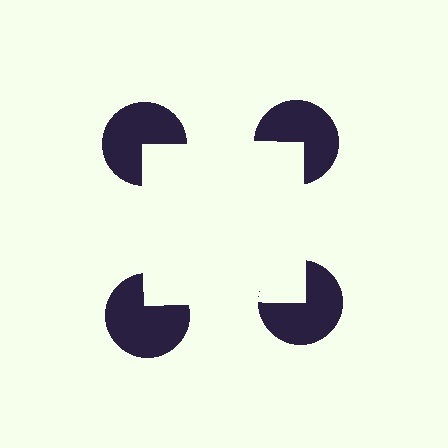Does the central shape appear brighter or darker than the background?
It typically appears slightly brighter than the background, even though no actual brightness change is drawn.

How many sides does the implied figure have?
4 sides.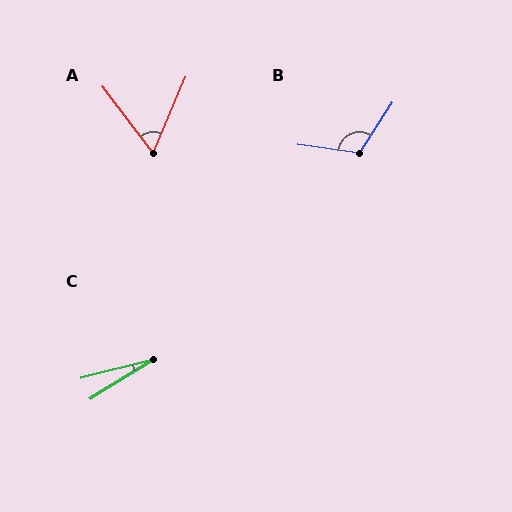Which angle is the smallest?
C, at approximately 18 degrees.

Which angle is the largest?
B, at approximately 116 degrees.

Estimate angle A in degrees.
Approximately 60 degrees.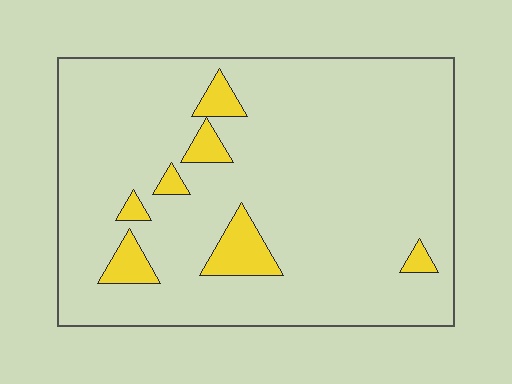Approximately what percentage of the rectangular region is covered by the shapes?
Approximately 10%.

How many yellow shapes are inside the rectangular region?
7.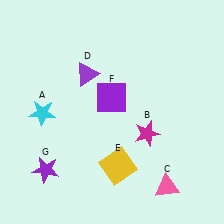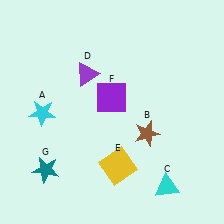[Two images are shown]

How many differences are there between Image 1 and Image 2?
There are 3 differences between the two images.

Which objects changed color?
B changed from magenta to brown. C changed from pink to cyan. G changed from purple to teal.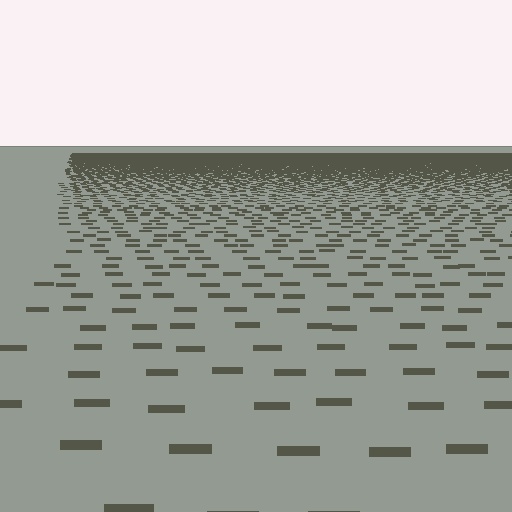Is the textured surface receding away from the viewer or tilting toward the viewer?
The surface is receding away from the viewer. Texture elements get smaller and denser toward the top.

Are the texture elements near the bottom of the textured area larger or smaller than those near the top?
Larger. Near the bottom, elements are closer to the viewer and appear at a bigger on-screen size.